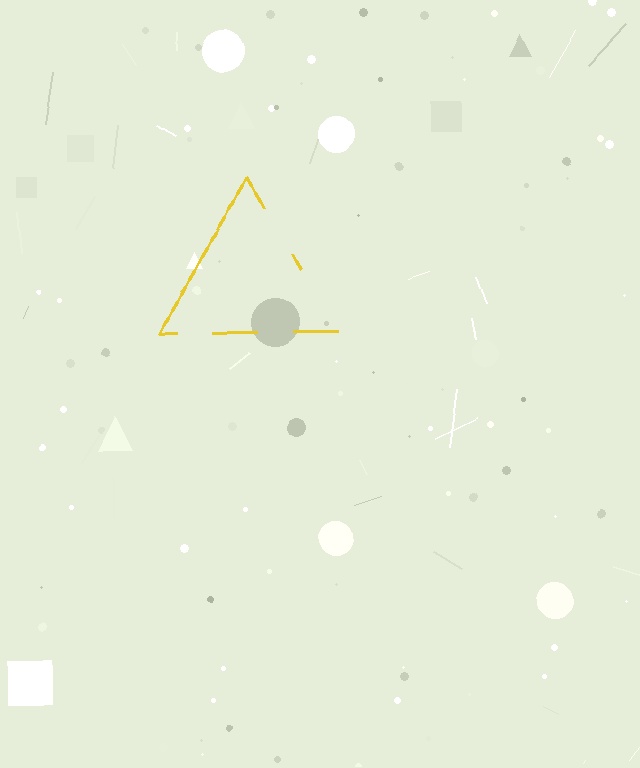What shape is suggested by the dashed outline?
The dashed outline suggests a triangle.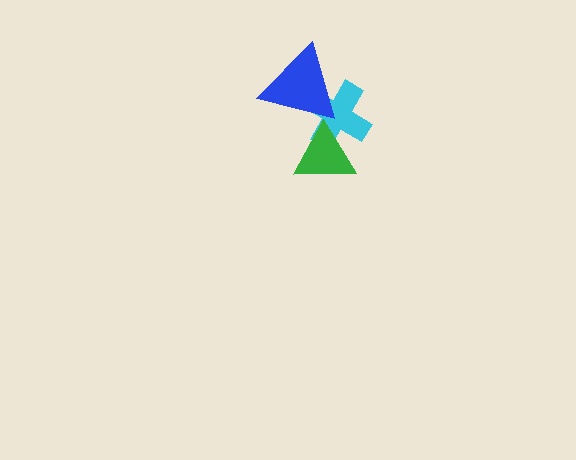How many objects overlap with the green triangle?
2 objects overlap with the green triangle.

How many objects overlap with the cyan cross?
2 objects overlap with the cyan cross.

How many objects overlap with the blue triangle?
2 objects overlap with the blue triangle.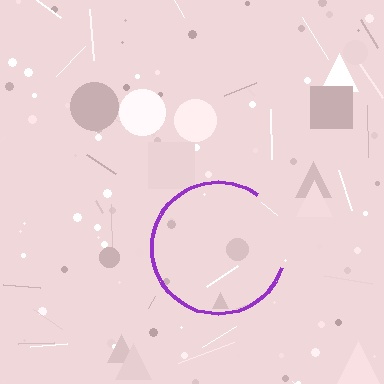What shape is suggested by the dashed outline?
The dashed outline suggests a circle.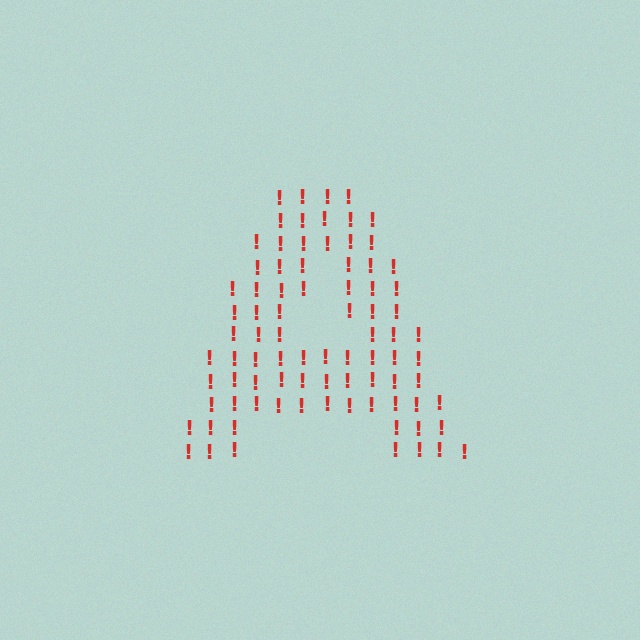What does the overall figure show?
The overall figure shows the letter A.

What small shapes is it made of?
It is made of small exclamation marks.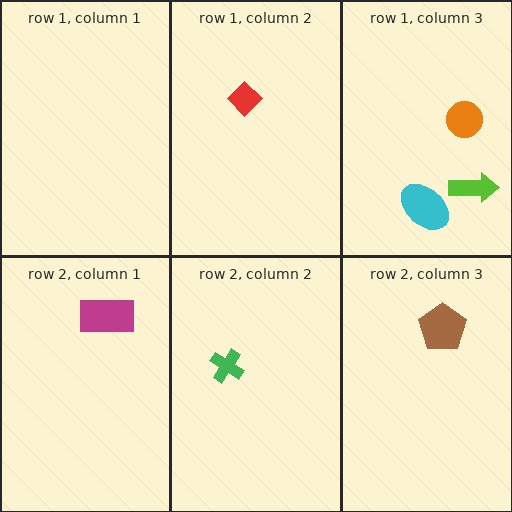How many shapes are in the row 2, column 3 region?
1.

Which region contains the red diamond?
The row 1, column 2 region.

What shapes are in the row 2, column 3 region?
The brown pentagon.